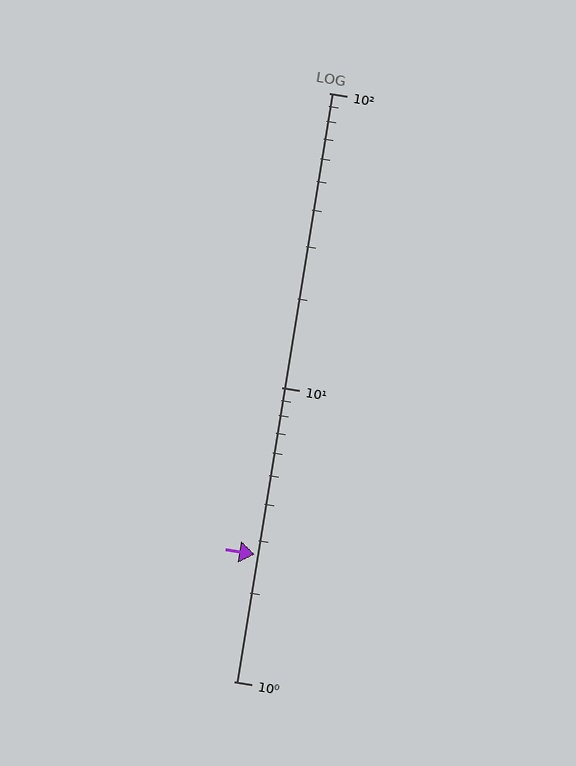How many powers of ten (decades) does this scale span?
The scale spans 2 decades, from 1 to 100.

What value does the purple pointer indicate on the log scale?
The pointer indicates approximately 2.7.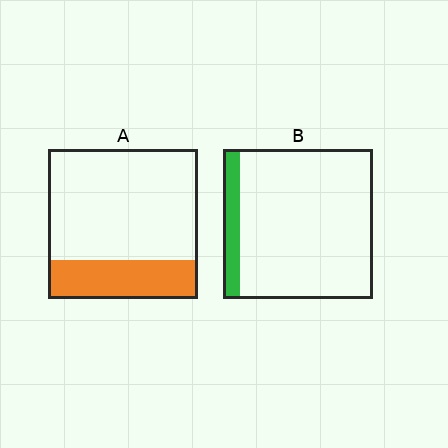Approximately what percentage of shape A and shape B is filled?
A is approximately 25% and B is approximately 10%.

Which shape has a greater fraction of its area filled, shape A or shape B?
Shape A.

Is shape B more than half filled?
No.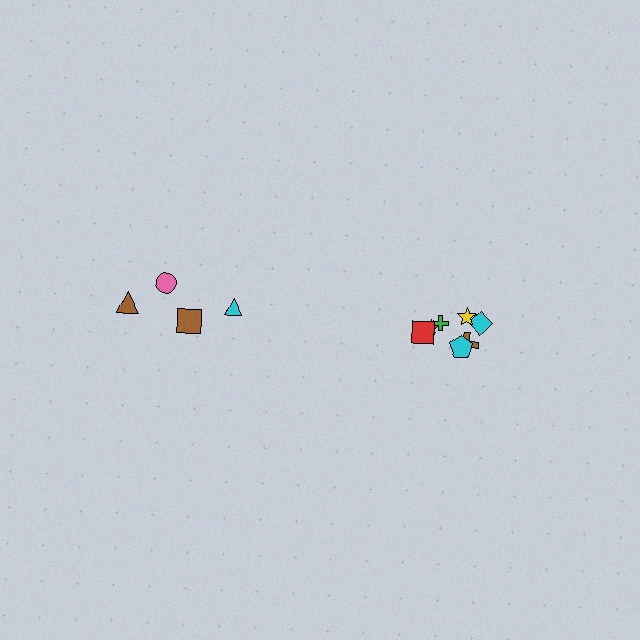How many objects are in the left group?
There are 4 objects.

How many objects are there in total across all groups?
There are 11 objects.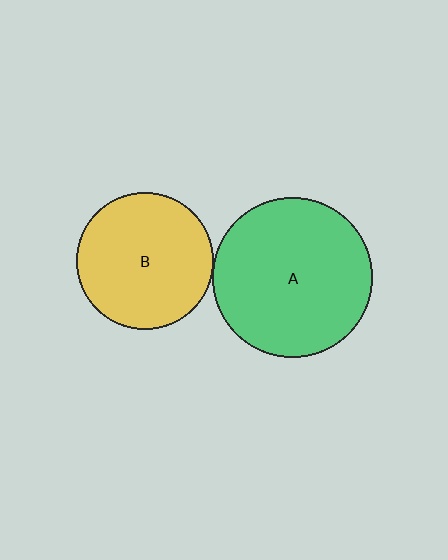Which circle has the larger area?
Circle A (green).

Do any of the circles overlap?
No, none of the circles overlap.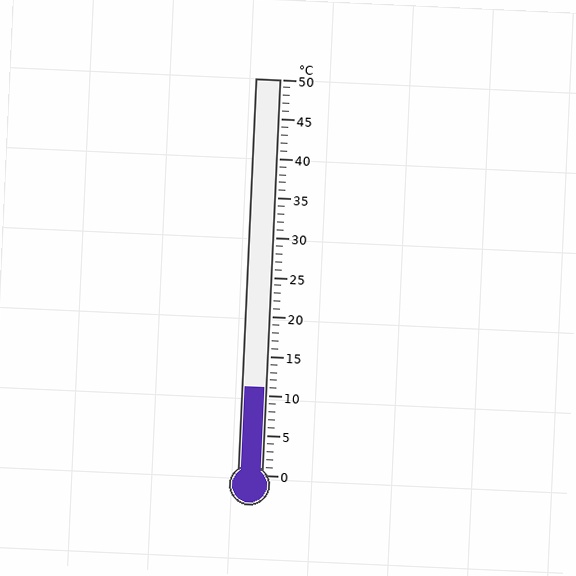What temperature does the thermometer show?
The thermometer shows approximately 11°C.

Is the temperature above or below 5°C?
The temperature is above 5°C.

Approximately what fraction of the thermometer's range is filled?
The thermometer is filled to approximately 20% of its range.